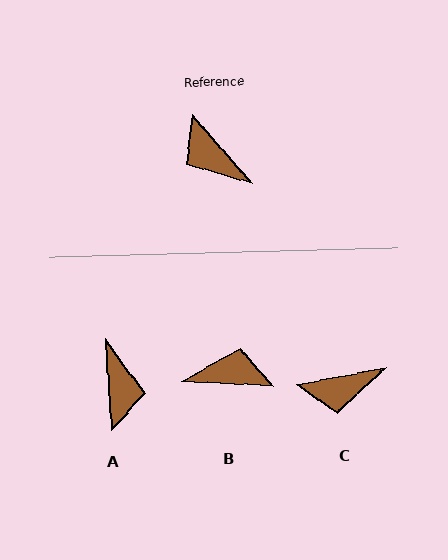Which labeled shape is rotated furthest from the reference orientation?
A, about 143 degrees away.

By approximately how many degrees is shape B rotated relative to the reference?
Approximately 134 degrees clockwise.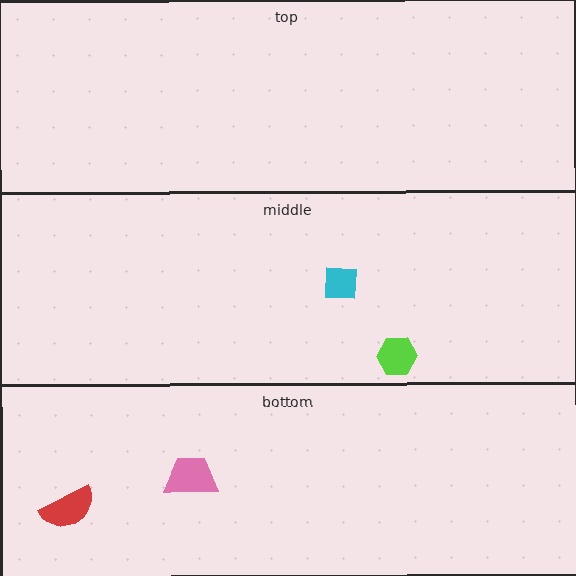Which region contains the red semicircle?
The bottom region.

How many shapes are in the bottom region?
2.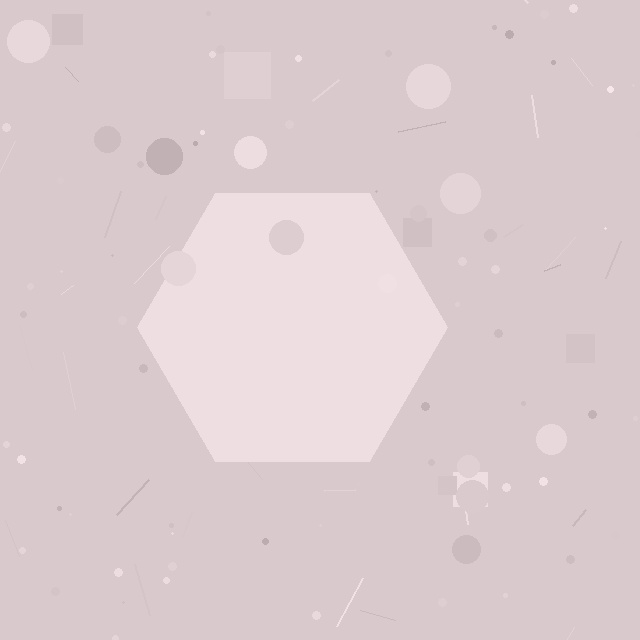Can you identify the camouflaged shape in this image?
The camouflaged shape is a hexagon.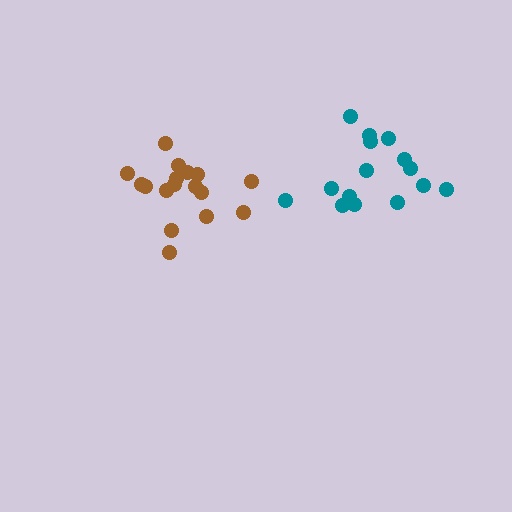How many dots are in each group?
Group 1: 15 dots, Group 2: 17 dots (32 total).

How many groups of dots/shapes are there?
There are 2 groups.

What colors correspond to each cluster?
The clusters are colored: teal, brown.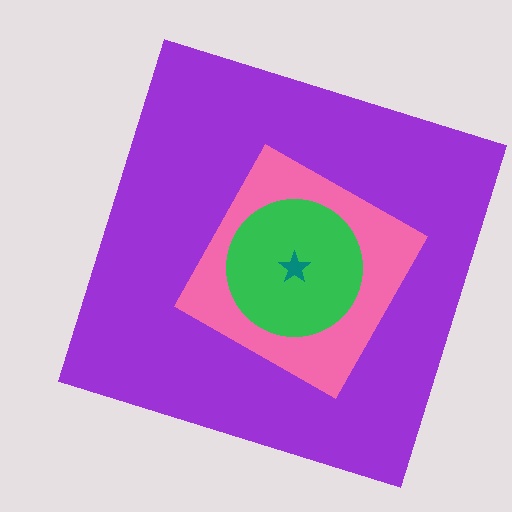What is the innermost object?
The teal star.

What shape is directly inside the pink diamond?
The green circle.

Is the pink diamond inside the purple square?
Yes.